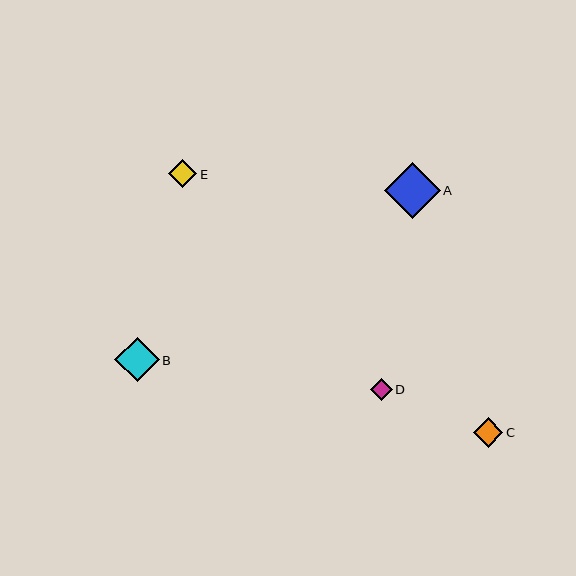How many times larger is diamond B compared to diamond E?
Diamond B is approximately 1.6 times the size of diamond E.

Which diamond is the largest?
Diamond A is the largest with a size of approximately 56 pixels.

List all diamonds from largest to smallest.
From largest to smallest: A, B, C, E, D.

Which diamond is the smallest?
Diamond D is the smallest with a size of approximately 22 pixels.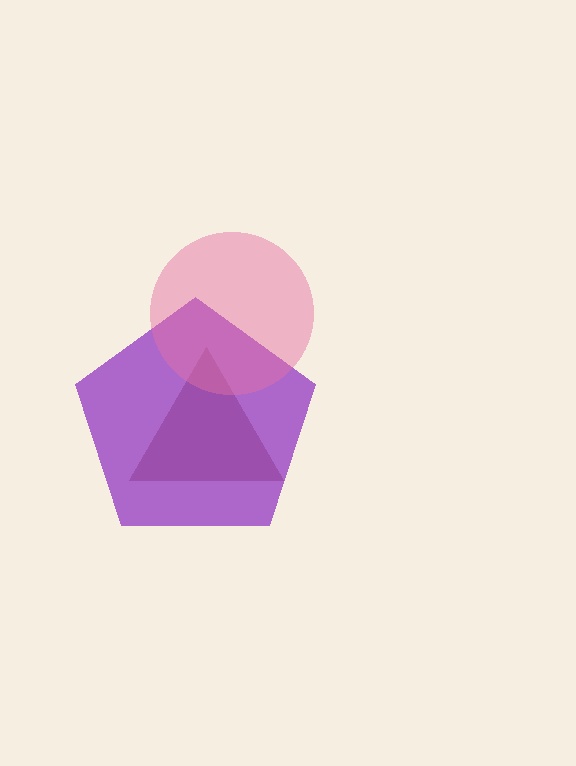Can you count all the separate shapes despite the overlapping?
Yes, there are 3 separate shapes.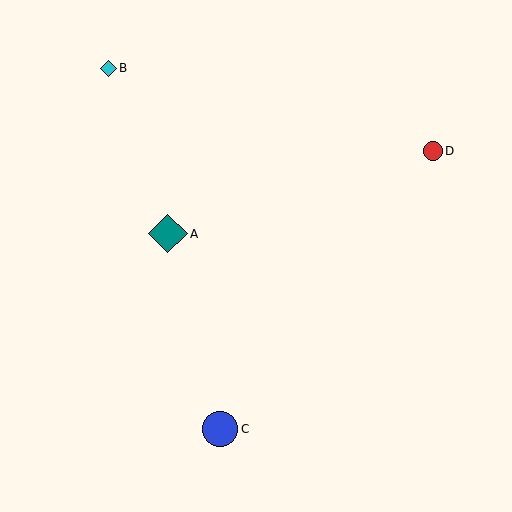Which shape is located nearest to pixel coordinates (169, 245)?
The teal diamond (labeled A) at (168, 234) is nearest to that location.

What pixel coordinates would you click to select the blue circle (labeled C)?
Click at (220, 429) to select the blue circle C.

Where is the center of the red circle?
The center of the red circle is at (433, 151).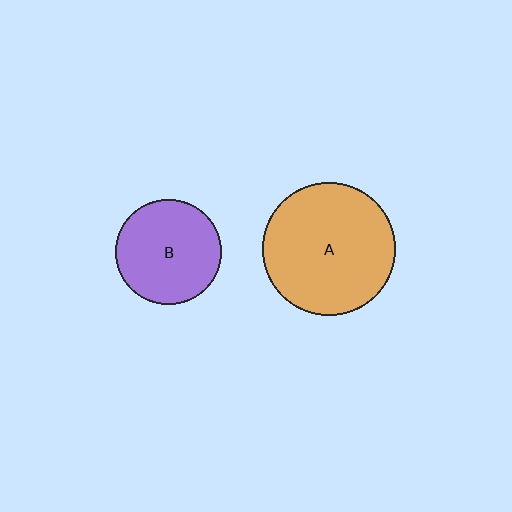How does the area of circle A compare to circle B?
Approximately 1.6 times.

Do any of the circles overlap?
No, none of the circles overlap.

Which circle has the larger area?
Circle A (orange).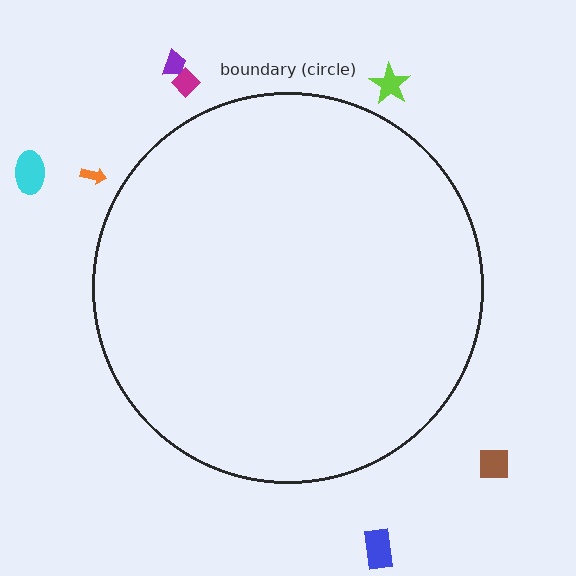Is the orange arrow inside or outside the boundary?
Outside.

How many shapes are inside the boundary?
0 inside, 7 outside.